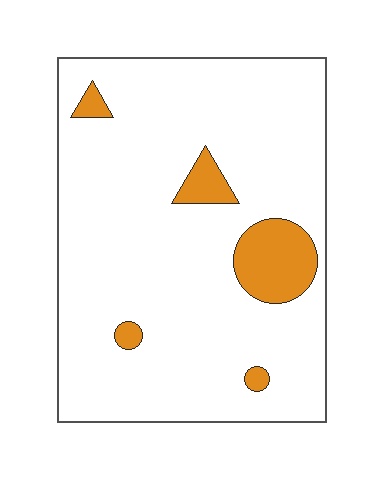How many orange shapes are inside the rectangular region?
5.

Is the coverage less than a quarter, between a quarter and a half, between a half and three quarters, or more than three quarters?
Less than a quarter.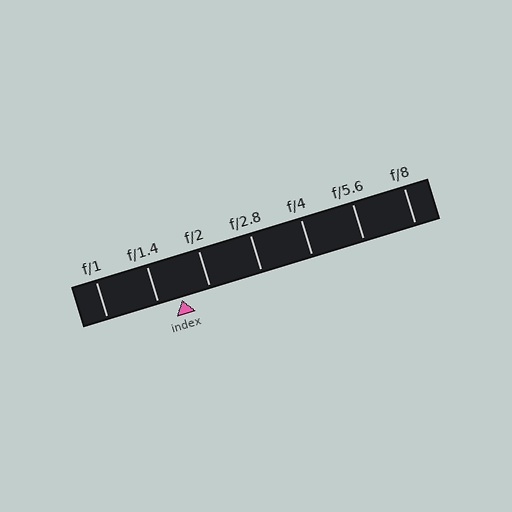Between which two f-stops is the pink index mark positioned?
The index mark is between f/1.4 and f/2.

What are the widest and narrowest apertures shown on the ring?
The widest aperture shown is f/1 and the narrowest is f/8.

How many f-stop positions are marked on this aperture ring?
There are 7 f-stop positions marked.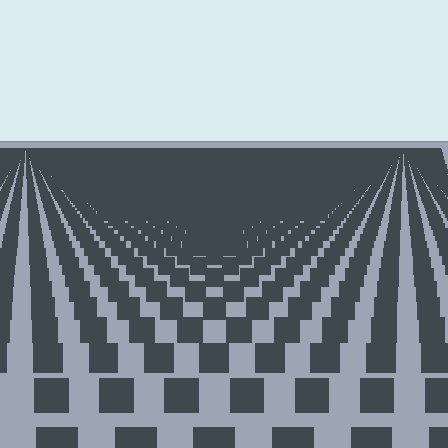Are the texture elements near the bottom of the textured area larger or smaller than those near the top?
Larger. Near the bottom, elements are closer to the viewer and appear at a bigger on-screen size.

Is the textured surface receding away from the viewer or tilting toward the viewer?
The surface is receding away from the viewer. Texture elements get smaller and denser toward the top.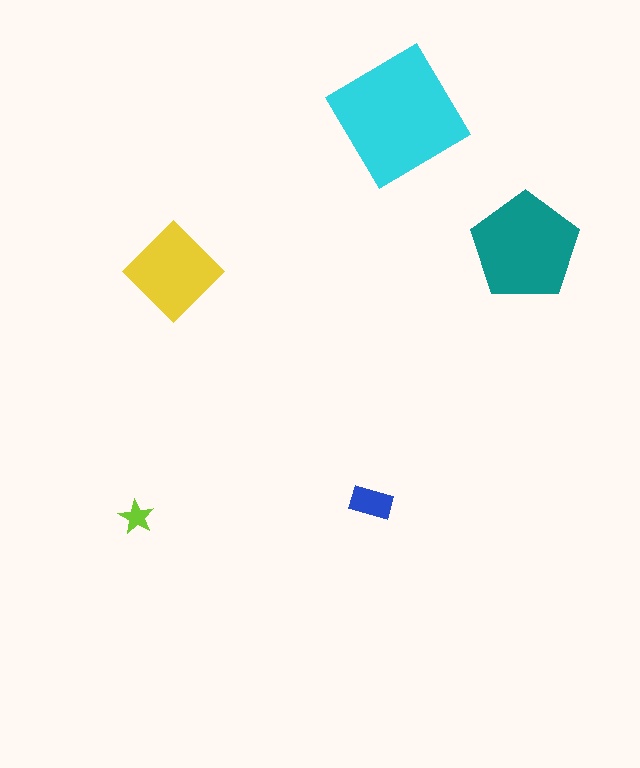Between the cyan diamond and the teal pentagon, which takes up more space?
The cyan diamond.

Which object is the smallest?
The lime star.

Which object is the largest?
The cyan diamond.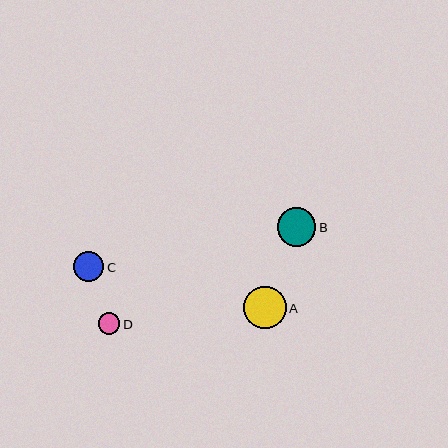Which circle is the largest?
Circle A is the largest with a size of approximately 43 pixels.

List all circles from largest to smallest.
From largest to smallest: A, B, C, D.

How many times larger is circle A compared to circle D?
Circle A is approximately 2.0 times the size of circle D.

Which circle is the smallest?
Circle D is the smallest with a size of approximately 21 pixels.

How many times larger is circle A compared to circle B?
Circle A is approximately 1.1 times the size of circle B.